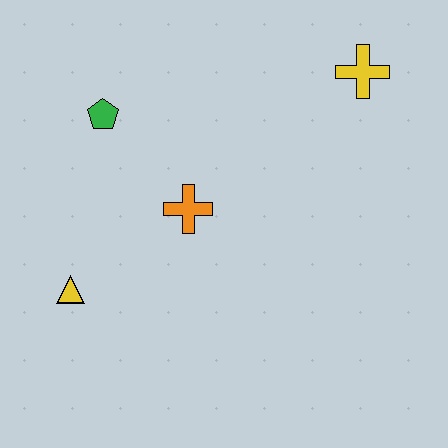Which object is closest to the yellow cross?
The orange cross is closest to the yellow cross.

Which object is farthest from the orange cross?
The yellow cross is farthest from the orange cross.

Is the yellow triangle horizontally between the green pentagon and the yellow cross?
No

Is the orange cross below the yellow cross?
Yes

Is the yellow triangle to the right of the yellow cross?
No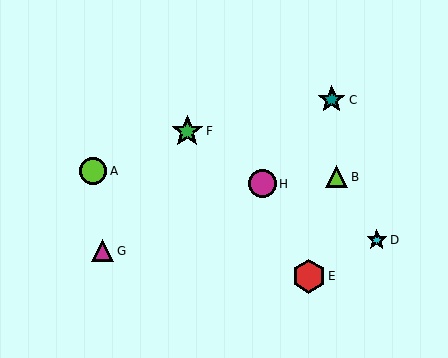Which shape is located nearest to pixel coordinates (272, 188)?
The magenta circle (labeled H) at (263, 184) is nearest to that location.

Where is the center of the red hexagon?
The center of the red hexagon is at (309, 276).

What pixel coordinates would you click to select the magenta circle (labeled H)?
Click at (263, 184) to select the magenta circle H.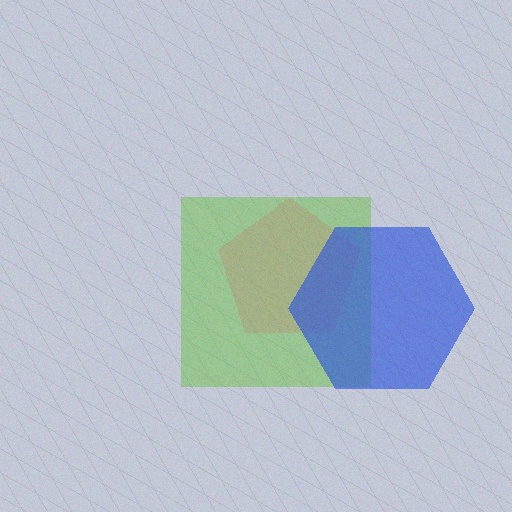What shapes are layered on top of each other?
The layered shapes are: a pink pentagon, a lime square, a blue hexagon.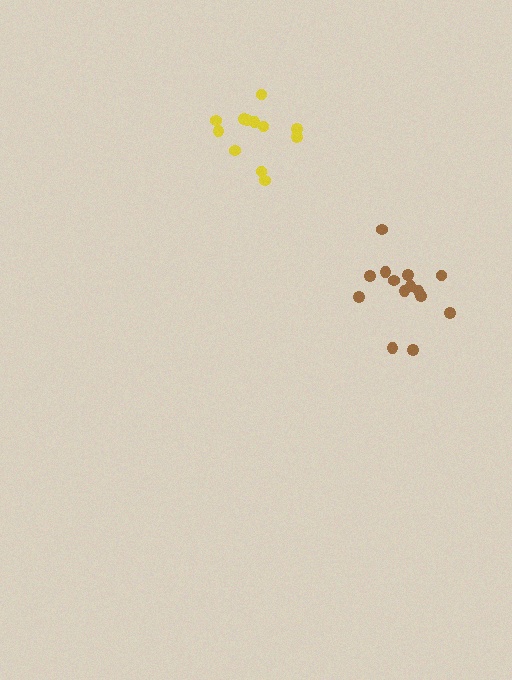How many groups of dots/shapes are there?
There are 2 groups.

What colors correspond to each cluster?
The clusters are colored: yellow, brown.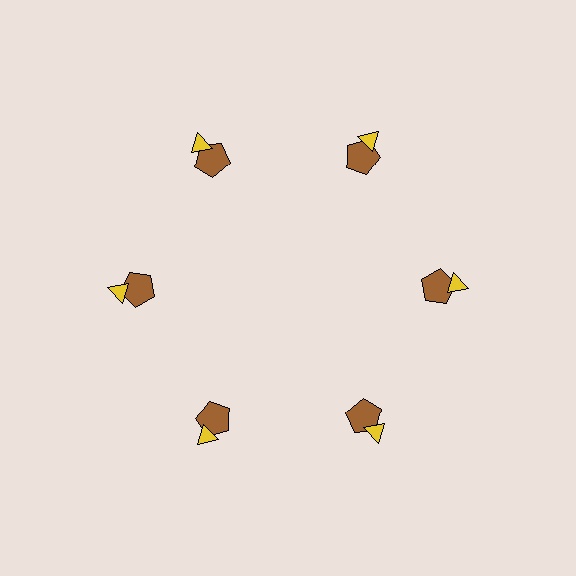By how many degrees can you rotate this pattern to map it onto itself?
The pattern maps onto itself every 60 degrees of rotation.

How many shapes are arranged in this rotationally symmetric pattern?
There are 12 shapes, arranged in 6 groups of 2.